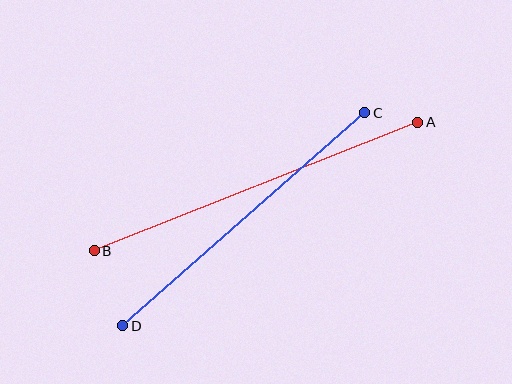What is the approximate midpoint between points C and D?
The midpoint is at approximately (244, 219) pixels.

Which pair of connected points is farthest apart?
Points A and B are farthest apart.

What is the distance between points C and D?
The distance is approximately 323 pixels.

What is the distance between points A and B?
The distance is approximately 348 pixels.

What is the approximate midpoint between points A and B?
The midpoint is at approximately (256, 186) pixels.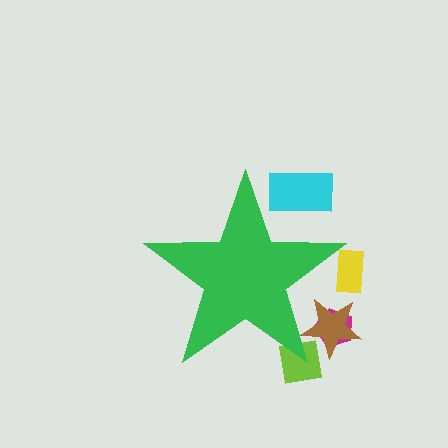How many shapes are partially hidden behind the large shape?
5 shapes are partially hidden.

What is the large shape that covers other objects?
A green star.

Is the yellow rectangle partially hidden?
Yes, the yellow rectangle is partially hidden behind the green star.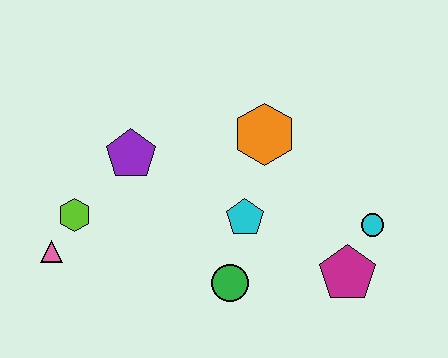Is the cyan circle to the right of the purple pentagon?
Yes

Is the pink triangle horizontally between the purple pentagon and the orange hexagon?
No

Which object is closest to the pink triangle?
The lime hexagon is closest to the pink triangle.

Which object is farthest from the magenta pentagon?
The pink triangle is farthest from the magenta pentagon.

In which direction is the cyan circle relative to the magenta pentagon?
The cyan circle is above the magenta pentagon.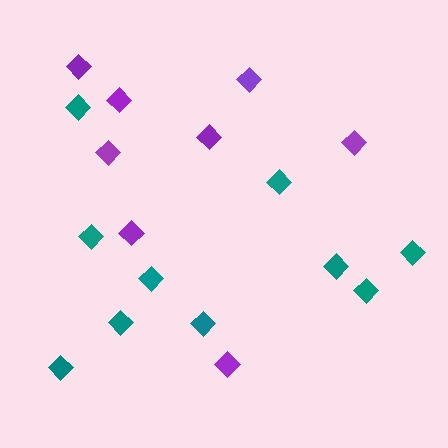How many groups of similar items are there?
There are 2 groups: one group of purple diamonds (8) and one group of teal diamonds (10).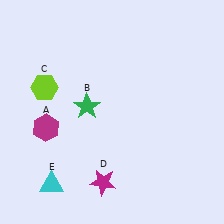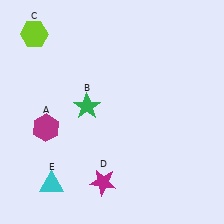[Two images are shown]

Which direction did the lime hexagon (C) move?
The lime hexagon (C) moved up.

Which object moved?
The lime hexagon (C) moved up.